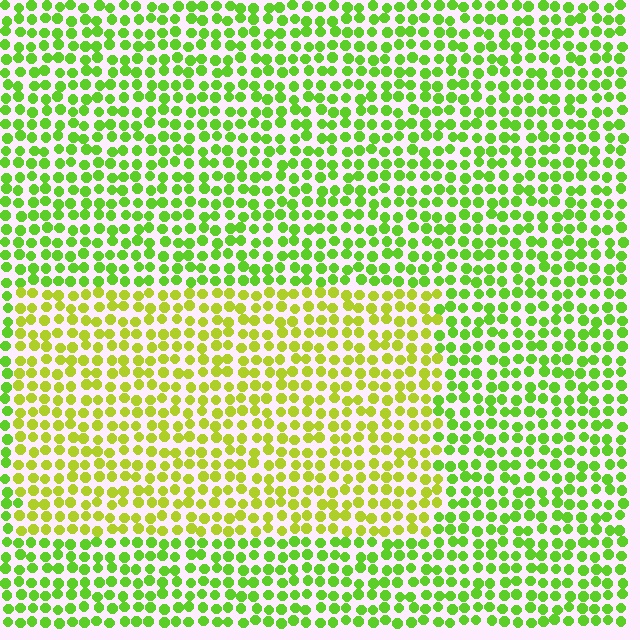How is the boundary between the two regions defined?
The boundary is defined purely by a slight shift in hue (about 29 degrees). Spacing, size, and orientation are identical on both sides.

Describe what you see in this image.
The image is filled with small lime elements in a uniform arrangement. A rectangle-shaped region is visible where the elements are tinted to a slightly different hue, forming a subtle color boundary.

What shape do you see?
I see a rectangle.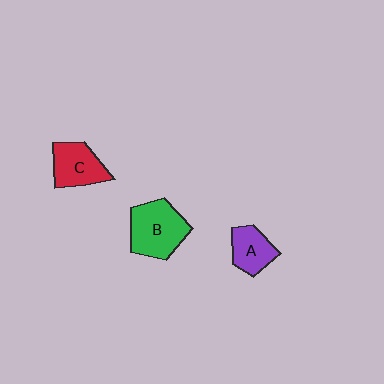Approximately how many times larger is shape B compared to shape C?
Approximately 1.3 times.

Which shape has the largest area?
Shape B (green).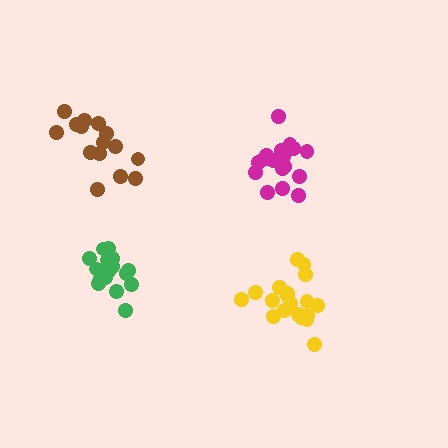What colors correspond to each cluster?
The clusters are colored: yellow, green, brown, magenta.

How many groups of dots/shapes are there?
There are 4 groups.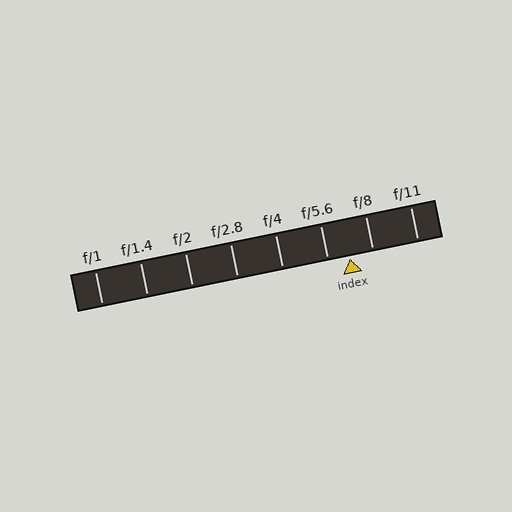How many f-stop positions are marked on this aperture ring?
There are 8 f-stop positions marked.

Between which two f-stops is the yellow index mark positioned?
The index mark is between f/5.6 and f/8.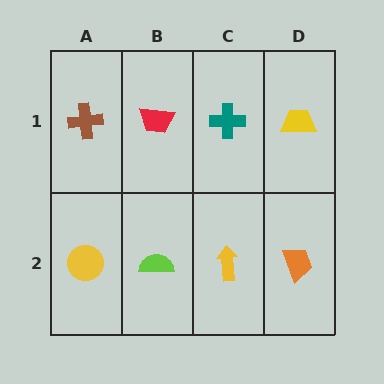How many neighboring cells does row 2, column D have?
2.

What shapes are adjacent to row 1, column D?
An orange trapezoid (row 2, column D), a teal cross (row 1, column C).